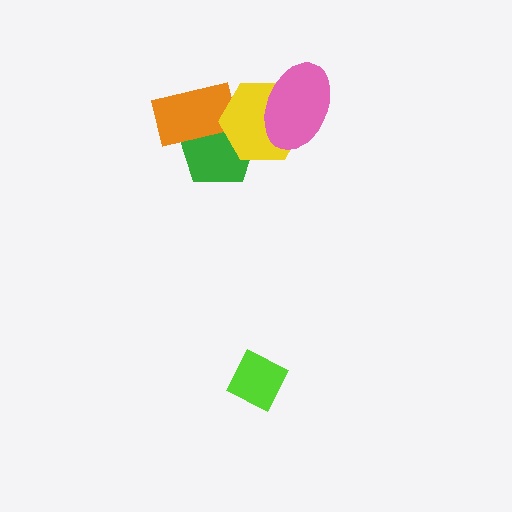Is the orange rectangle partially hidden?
Yes, it is partially covered by another shape.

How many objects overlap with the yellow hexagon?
3 objects overlap with the yellow hexagon.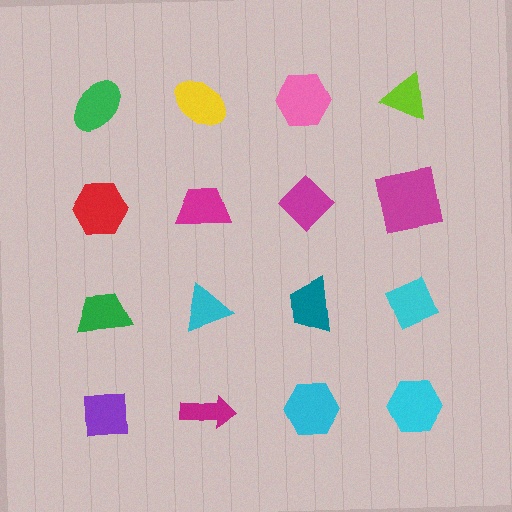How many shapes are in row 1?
4 shapes.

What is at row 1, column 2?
A yellow ellipse.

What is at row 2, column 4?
A magenta square.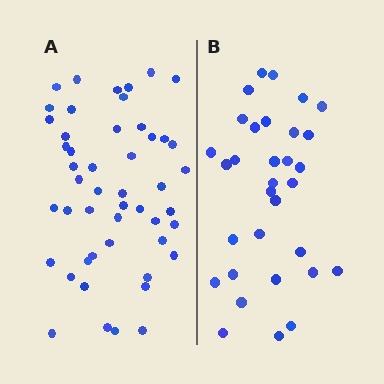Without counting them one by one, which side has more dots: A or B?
Region A (the left region) has more dots.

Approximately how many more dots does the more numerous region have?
Region A has approximately 15 more dots than region B.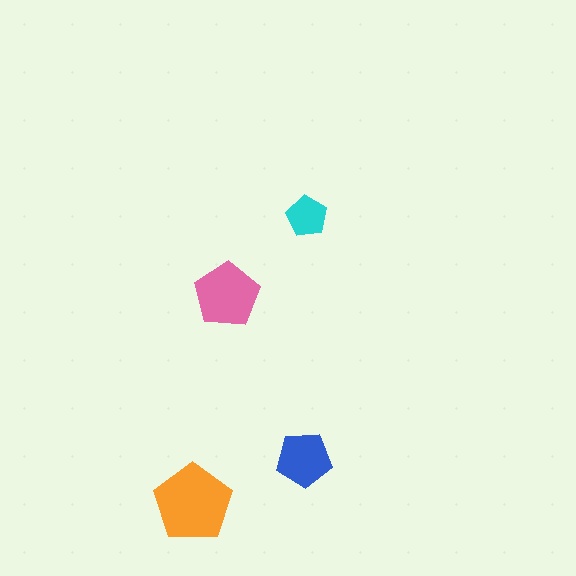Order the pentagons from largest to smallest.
the orange one, the pink one, the blue one, the cyan one.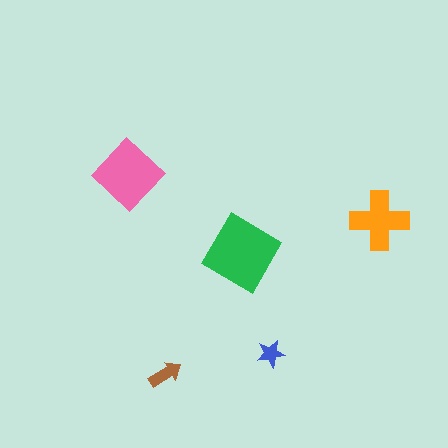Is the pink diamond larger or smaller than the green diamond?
Smaller.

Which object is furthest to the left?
The pink diamond is leftmost.